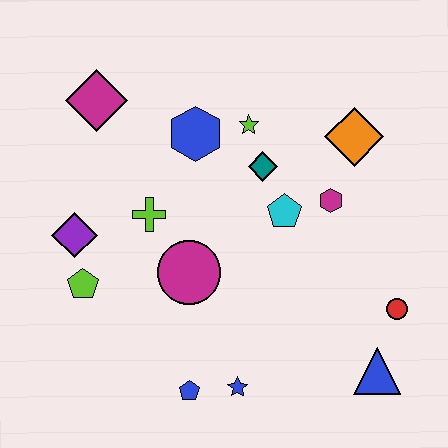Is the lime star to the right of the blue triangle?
No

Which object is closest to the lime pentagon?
The purple diamond is closest to the lime pentagon.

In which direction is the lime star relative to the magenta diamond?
The lime star is to the right of the magenta diamond.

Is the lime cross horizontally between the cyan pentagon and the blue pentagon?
No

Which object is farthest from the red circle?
The magenta diamond is farthest from the red circle.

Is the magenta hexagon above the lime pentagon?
Yes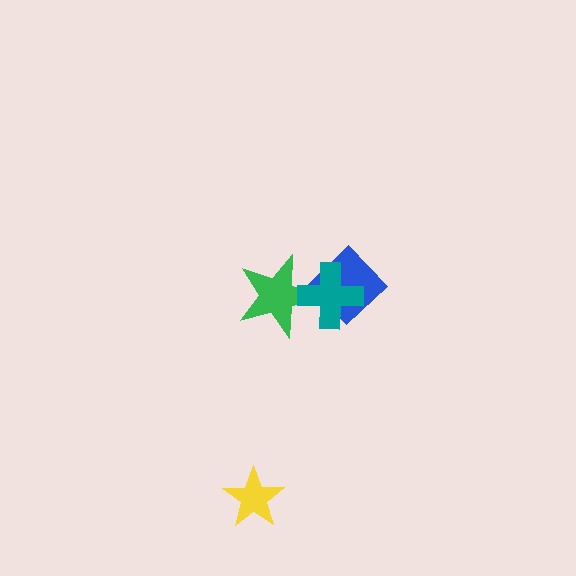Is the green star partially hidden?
Yes, it is partially covered by another shape.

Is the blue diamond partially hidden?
Yes, it is partially covered by another shape.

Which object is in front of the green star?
The teal cross is in front of the green star.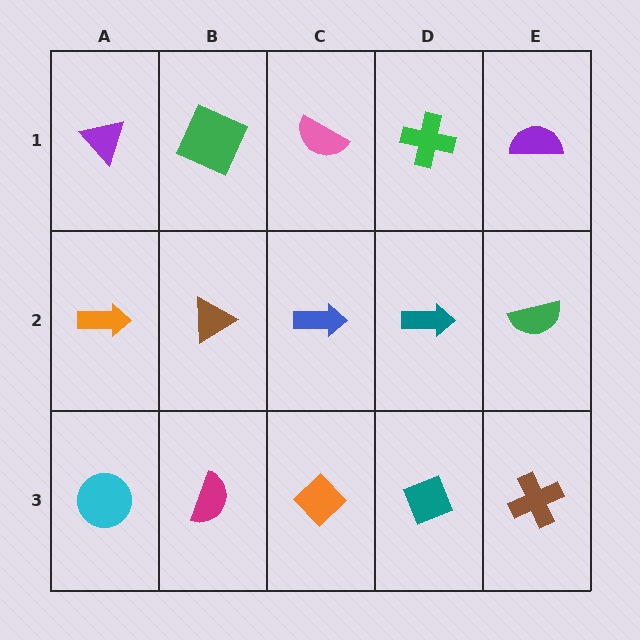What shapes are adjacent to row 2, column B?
A green square (row 1, column B), a magenta semicircle (row 3, column B), an orange arrow (row 2, column A), a blue arrow (row 2, column C).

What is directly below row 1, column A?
An orange arrow.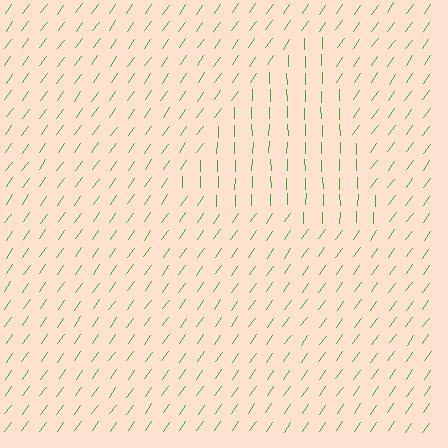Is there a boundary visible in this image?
Yes, there is a texture boundary formed by a change in line orientation.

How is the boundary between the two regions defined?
The boundary is defined purely by a change in line orientation (approximately 36 degrees difference). All lines are the same color and thickness.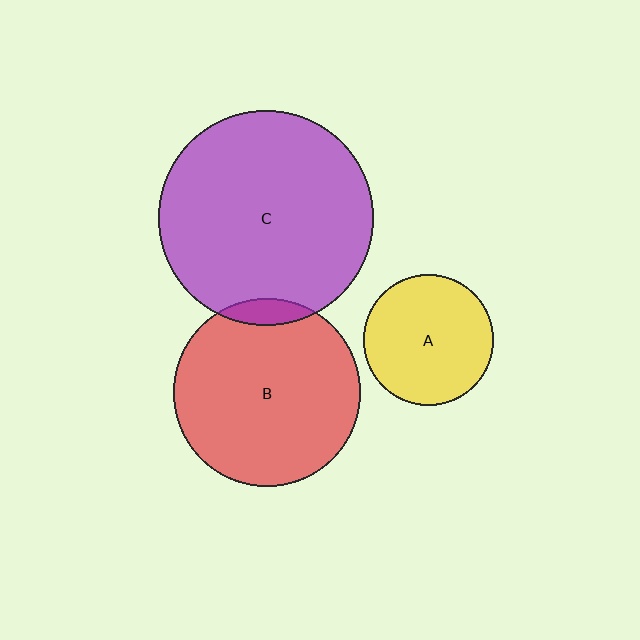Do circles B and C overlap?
Yes.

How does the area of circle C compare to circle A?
Approximately 2.7 times.